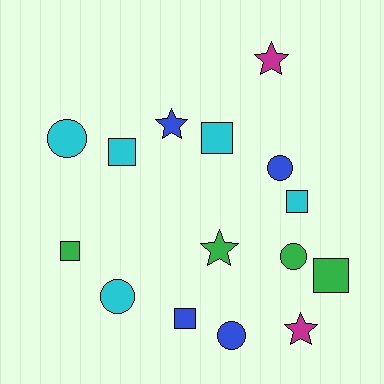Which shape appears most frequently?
Square, with 6 objects.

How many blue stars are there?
There is 1 blue star.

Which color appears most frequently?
Cyan, with 5 objects.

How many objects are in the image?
There are 15 objects.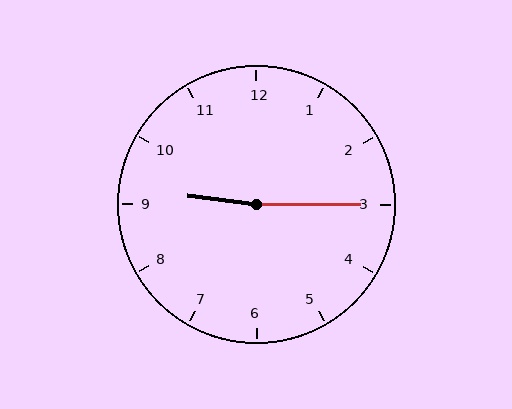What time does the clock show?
9:15.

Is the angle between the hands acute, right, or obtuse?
It is obtuse.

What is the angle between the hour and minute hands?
Approximately 172 degrees.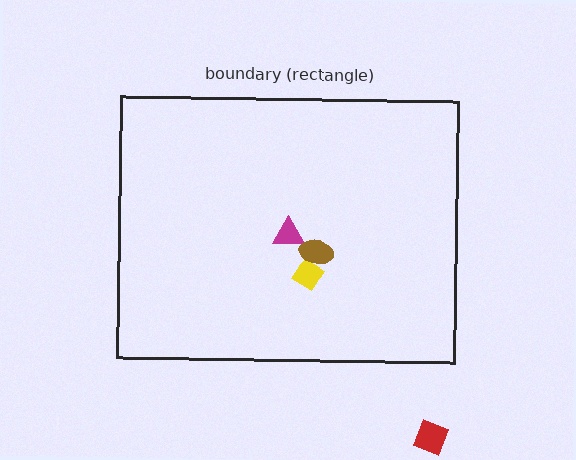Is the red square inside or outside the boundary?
Outside.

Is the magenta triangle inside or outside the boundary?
Inside.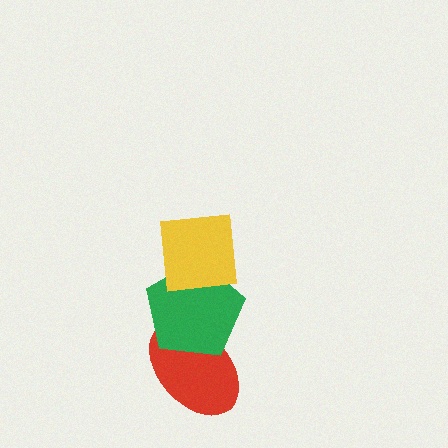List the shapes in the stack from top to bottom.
From top to bottom: the yellow square, the green pentagon, the red ellipse.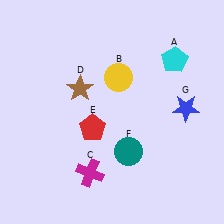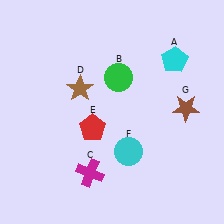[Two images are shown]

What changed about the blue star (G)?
In Image 1, G is blue. In Image 2, it changed to brown.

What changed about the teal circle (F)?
In Image 1, F is teal. In Image 2, it changed to cyan.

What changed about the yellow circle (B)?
In Image 1, B is yellow. In Image 2, it changed to green.